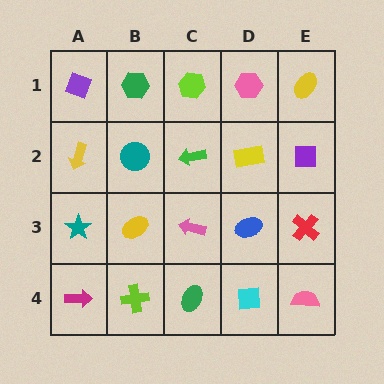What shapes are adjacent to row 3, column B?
A teal circle (row 2, column B), a lime cross (row 4, column B), a teal star (row 3, column A), a pink arrow (row 3, column C).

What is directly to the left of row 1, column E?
A pink hexagon.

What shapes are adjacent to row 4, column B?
A yellow ellipse (row 3, column B), a magenta arrow (row 4, column A), a green ellipse (row 4, column C).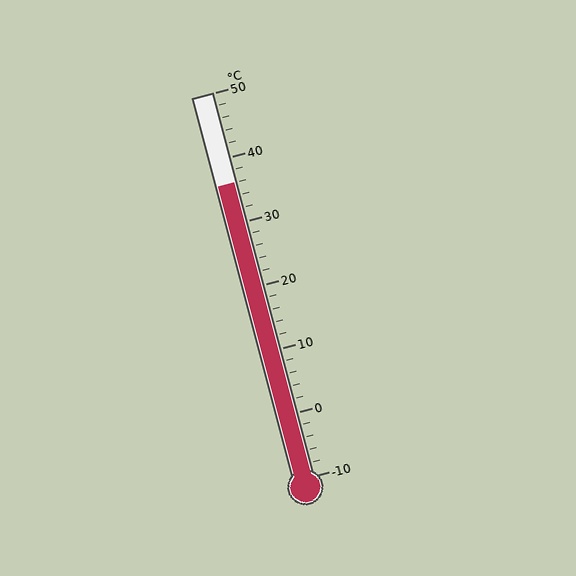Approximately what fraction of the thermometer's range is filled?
The thermometer is filled to approximately 75% of its range.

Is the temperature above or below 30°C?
The temperature is above 30°C.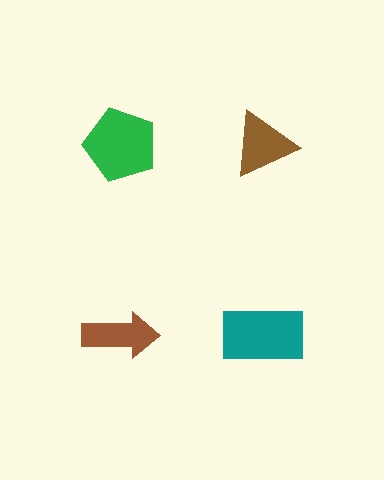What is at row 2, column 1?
A brown arrow.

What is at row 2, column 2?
A teal rectangle.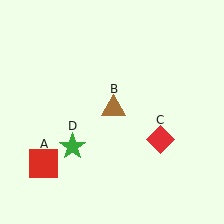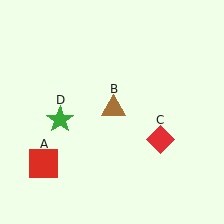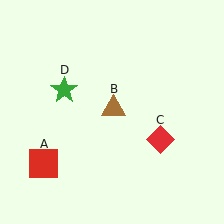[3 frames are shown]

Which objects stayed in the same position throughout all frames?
Red square (object A) and brown triangle (object B) and red diamond (object C) remained stationary.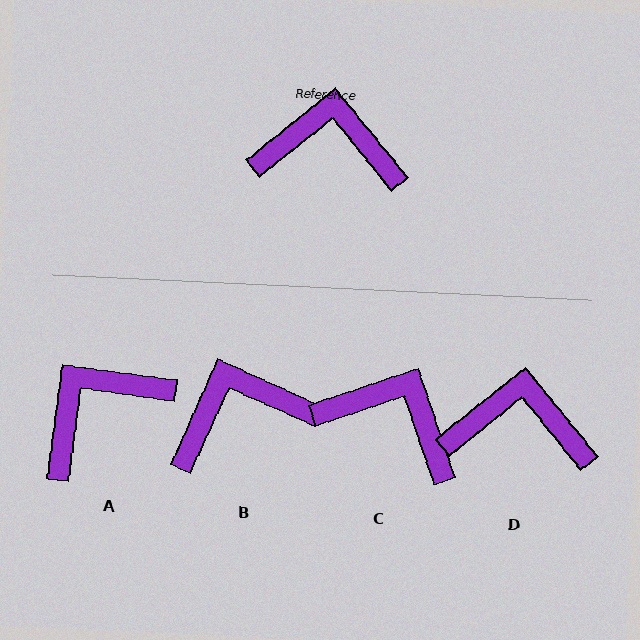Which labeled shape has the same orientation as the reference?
D.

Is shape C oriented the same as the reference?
No, it is off by about 20 degrees.